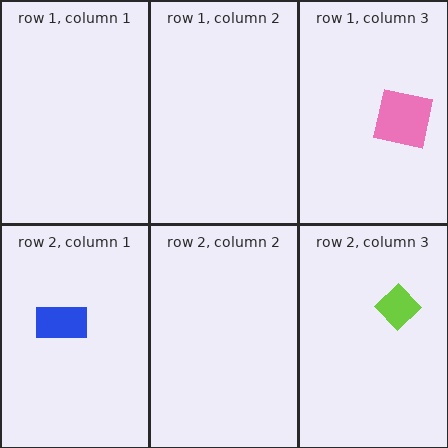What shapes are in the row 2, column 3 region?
The lime diamond.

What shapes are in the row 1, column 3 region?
The pink square.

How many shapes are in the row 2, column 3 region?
1.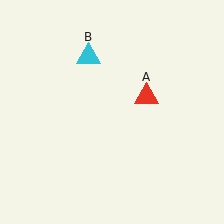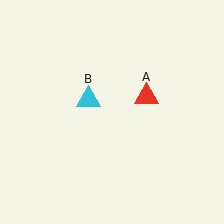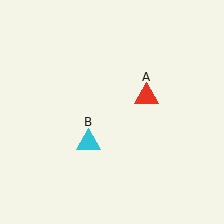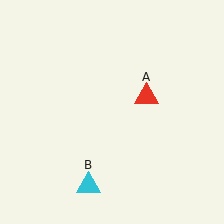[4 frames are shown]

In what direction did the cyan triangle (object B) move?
The cyan triangle (object B) moved down.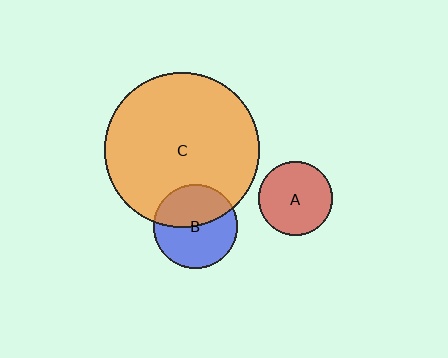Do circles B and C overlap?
Yes.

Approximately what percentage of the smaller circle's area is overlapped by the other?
Approximately 45%.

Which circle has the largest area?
Circle C (orange).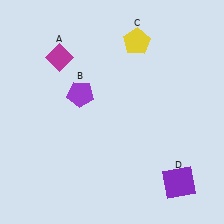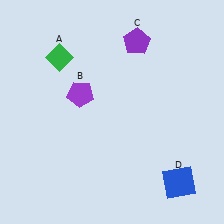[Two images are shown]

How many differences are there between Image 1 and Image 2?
There are 3 differences between the two images.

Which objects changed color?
A changed from magenta to green. C changed from yellow to purple. D changed from purple to blue.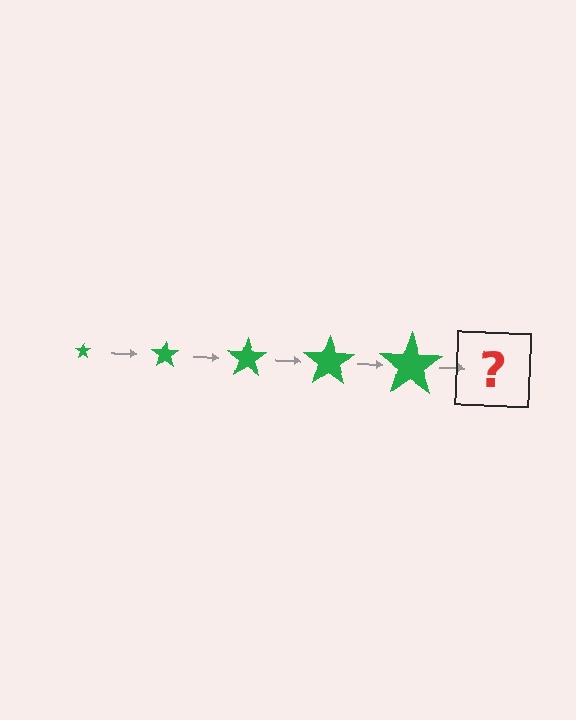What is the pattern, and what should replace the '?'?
The pattern is that the star gets progressively larger each step. The '?' should be a green star, larger than the previous one.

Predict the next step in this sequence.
The next step is a green star, larger than the previous one.